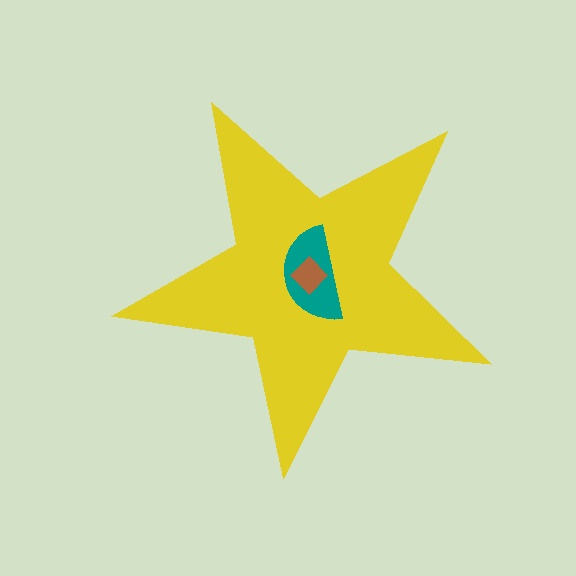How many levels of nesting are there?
3.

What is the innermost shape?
The brown diamond.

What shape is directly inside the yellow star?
The teal semicircle.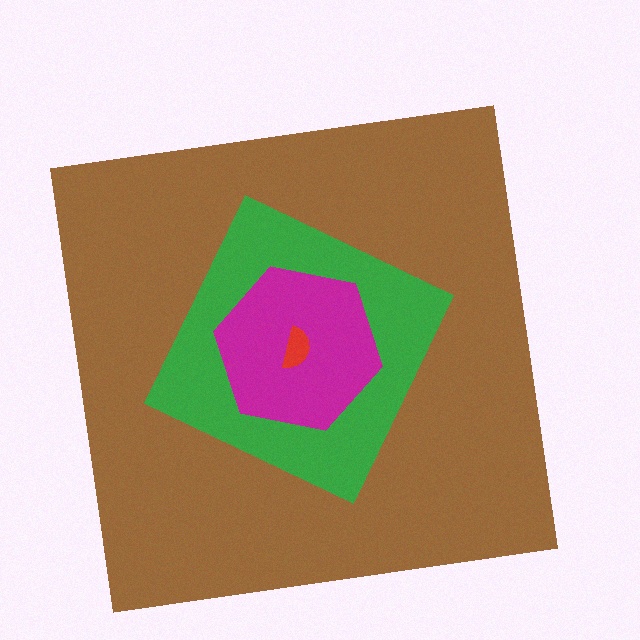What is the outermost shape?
The brown square.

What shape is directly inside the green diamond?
The magenta hexagon.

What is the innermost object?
The red semicircle.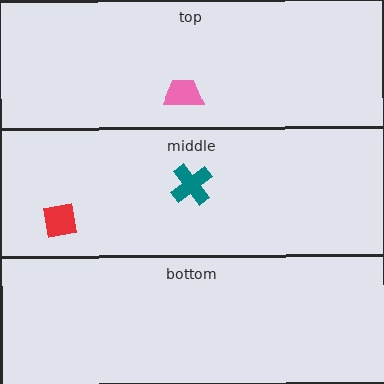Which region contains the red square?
The middle region.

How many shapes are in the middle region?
2.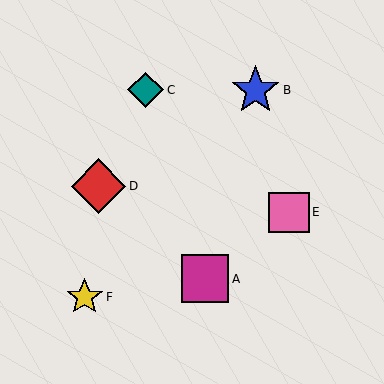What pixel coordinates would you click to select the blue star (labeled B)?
Click at (255, 90) to select the blue star B.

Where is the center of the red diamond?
The center of the red diamond is at (99, 186).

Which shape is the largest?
The red diamond (labeled D) is the largest.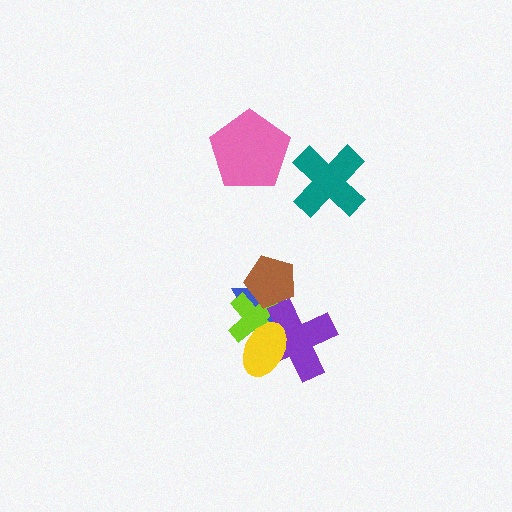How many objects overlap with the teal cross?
0 objects overlap with the teal cross.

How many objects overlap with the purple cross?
3 objects overlap with the purple cross.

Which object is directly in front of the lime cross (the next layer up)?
The purple cross is directly in front of the lime cross.